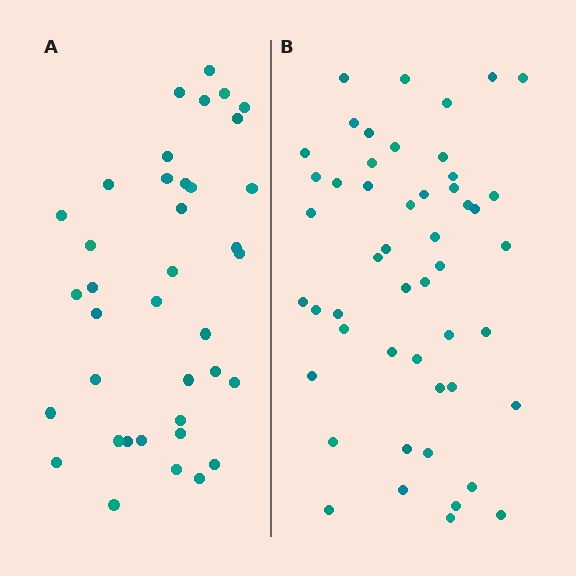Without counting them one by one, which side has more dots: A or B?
Region B (the right region) has more dots.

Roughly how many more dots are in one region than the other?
Region B has roughly 12 or so more dots than region A.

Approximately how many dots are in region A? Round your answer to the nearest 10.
About 40 dots. (The exact count is 38, which rounds to 40.)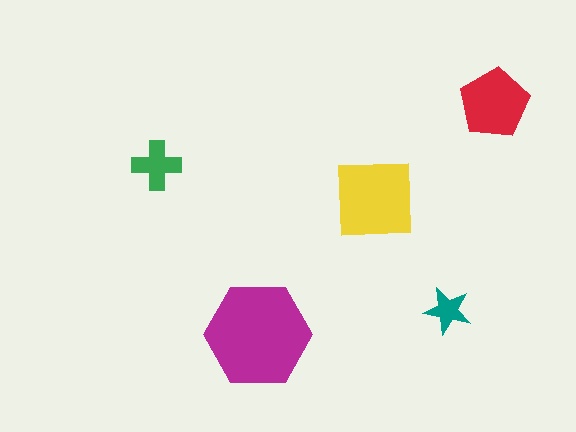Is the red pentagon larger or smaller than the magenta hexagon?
Smaller.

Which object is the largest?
The magenta hexagon.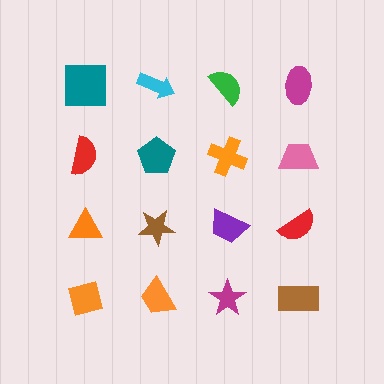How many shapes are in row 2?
4 shapes.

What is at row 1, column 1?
A teal square.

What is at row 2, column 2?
A teal pentagon.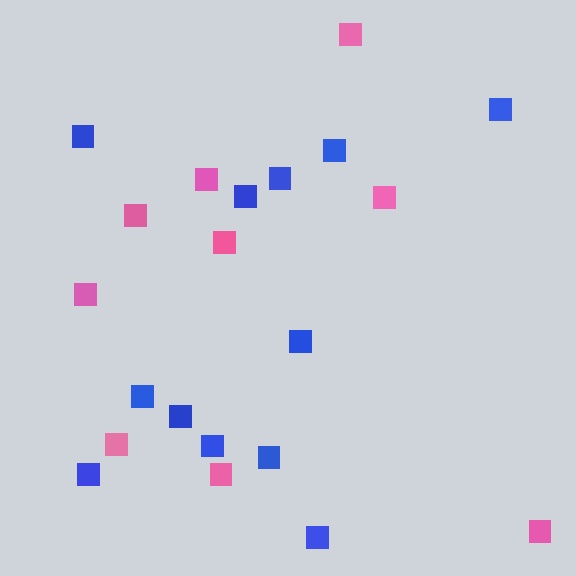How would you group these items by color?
There are 2 groups: one group of pink squares (9) and one group of blue squares (12).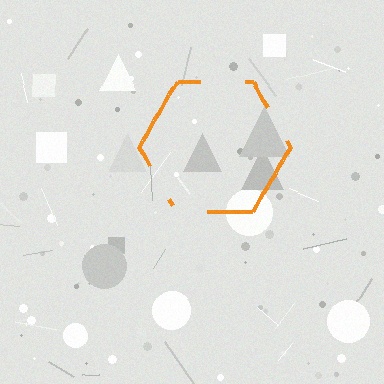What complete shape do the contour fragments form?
The contour fragments form a hexagon.